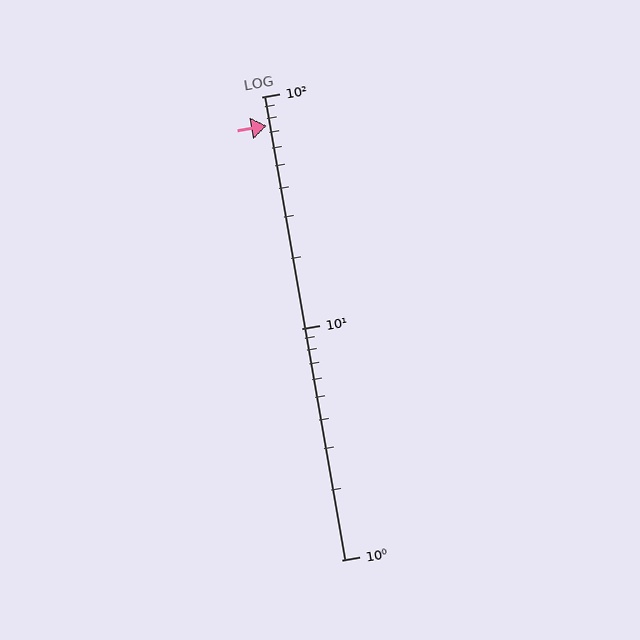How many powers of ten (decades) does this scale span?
The scale spans 2 decades, from 1 to 100.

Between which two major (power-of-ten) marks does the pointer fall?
The pointer is between 10 and 100.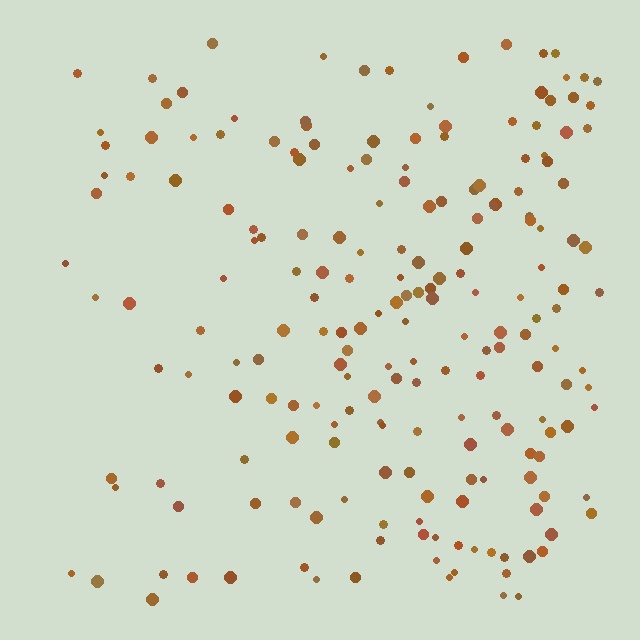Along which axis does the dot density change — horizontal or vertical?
Horizontal.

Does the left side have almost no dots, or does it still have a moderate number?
Still a moderate number, just noticeably fewer than the right.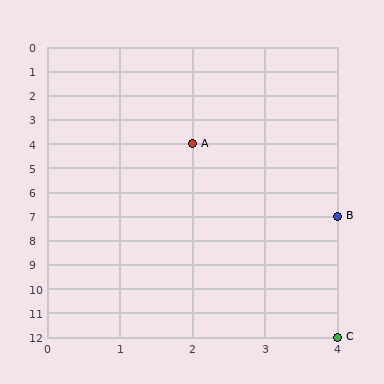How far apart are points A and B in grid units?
Points A and B are 2 columns and 3 rows apart (about 3.6 grid units diagonally).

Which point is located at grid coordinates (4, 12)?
Point C is at (4, 12).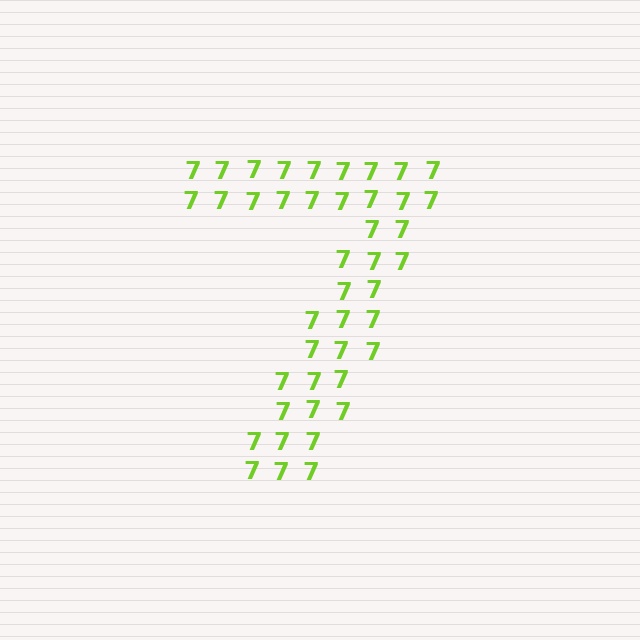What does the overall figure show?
The overall figure shows the digit 7.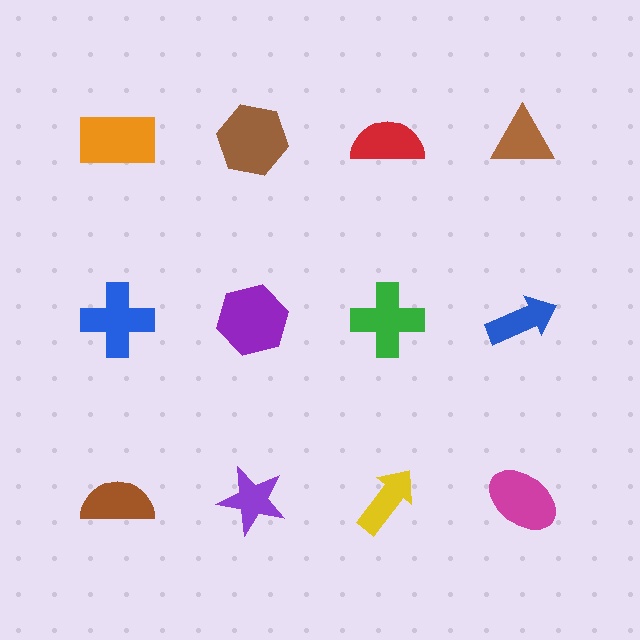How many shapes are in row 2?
4 shapes.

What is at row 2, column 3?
A green cross.